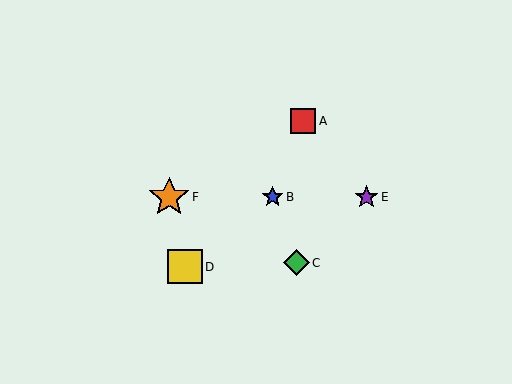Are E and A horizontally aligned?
No, E is at y≈197 and A is at y≈121.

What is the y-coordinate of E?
Object E is at y≈197.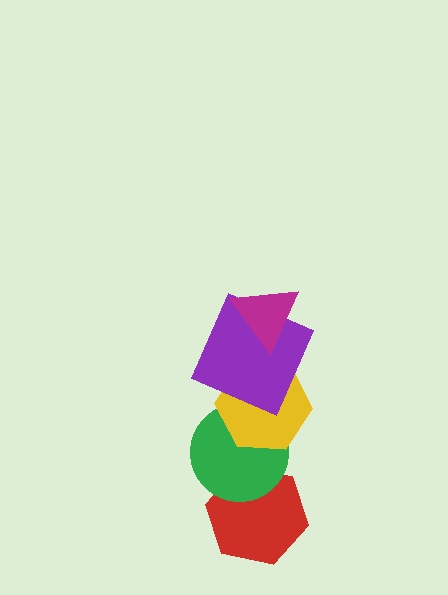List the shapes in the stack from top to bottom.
From top to bottom: the magenta triangle, the purple square, the yellow hexagon, the green circle, the red hexagon.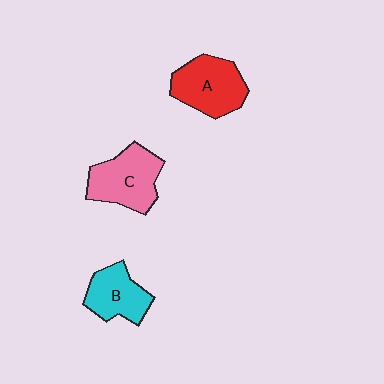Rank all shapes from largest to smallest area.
From largest to smallest: C (pink), A (red), B (cyan).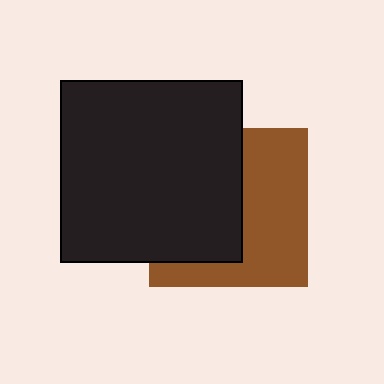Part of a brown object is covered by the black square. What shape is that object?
It is a square.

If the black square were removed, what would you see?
You would see the complete brown square.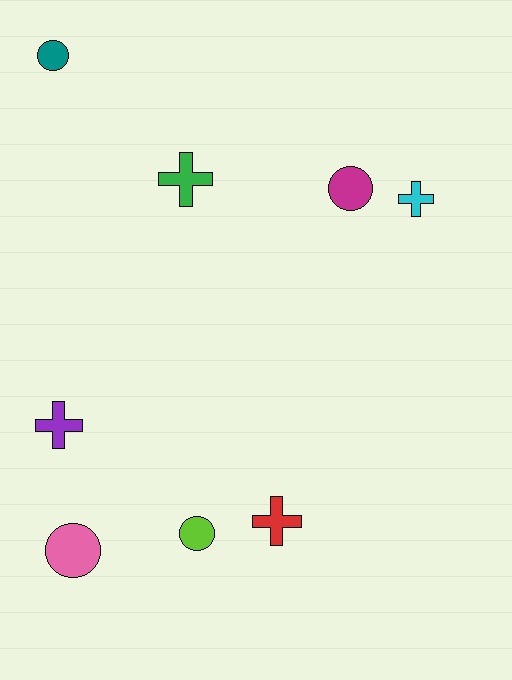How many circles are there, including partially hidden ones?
There are 4 circles.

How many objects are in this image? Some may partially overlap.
There are 8 objects.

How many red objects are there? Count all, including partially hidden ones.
There is 1 red object.